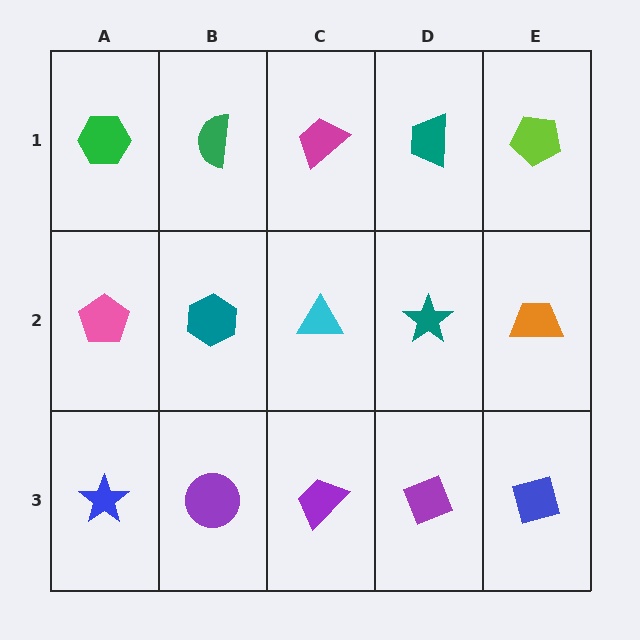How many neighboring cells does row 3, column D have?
3.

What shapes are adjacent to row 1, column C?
A cyan triangle (row 2, column C), a green semicircle (row 1, column B), a teal trapezoid (row 1, column D).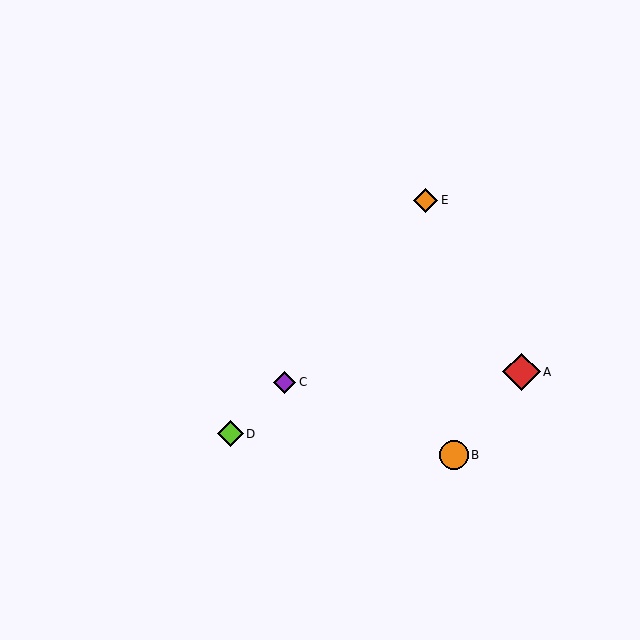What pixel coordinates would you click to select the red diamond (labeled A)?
Click at (521, 372) to select the red diamond A.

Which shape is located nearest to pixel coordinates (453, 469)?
The orange circle (labeled B) at (454, 455) is nearest to that location.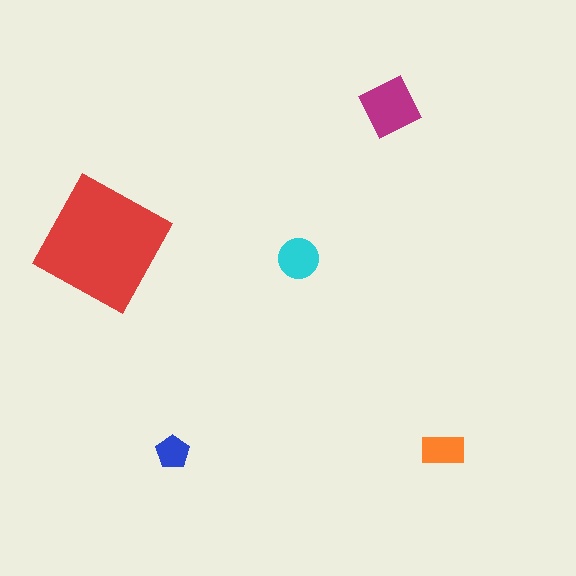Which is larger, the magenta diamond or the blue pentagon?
The magenta diamond.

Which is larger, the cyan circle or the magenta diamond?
The magenta diamond.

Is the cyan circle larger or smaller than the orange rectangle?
Larger.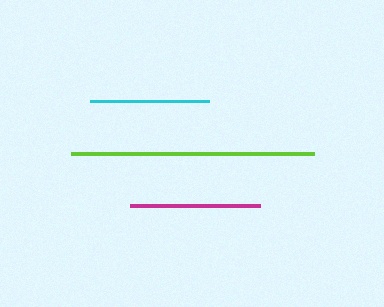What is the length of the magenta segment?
The magenta segment is approximately 129 pixels long.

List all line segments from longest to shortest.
From longest to shortest: lime, magenta, cyan.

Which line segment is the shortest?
The cyan line is the shortest at approximately 119 pixels.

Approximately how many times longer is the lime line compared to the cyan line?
The lime line is approximately 2.0 times the length of the cyan line.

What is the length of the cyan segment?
The cyan segment is approximately 119 pixels long.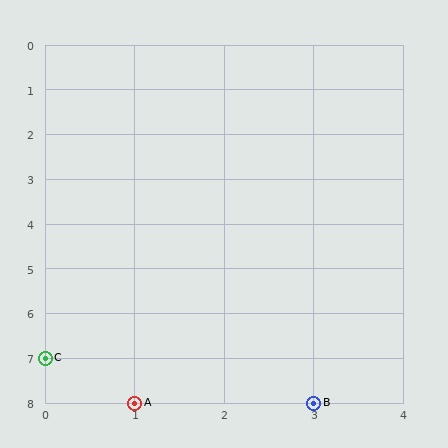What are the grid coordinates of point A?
Point A is at grid coordinates (1, 8).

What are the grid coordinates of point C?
Point C is at grid coordinates (0, 7).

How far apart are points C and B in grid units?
Points C and B are 3 columns and 1 row apart (about 3.2 grid units diagonally).